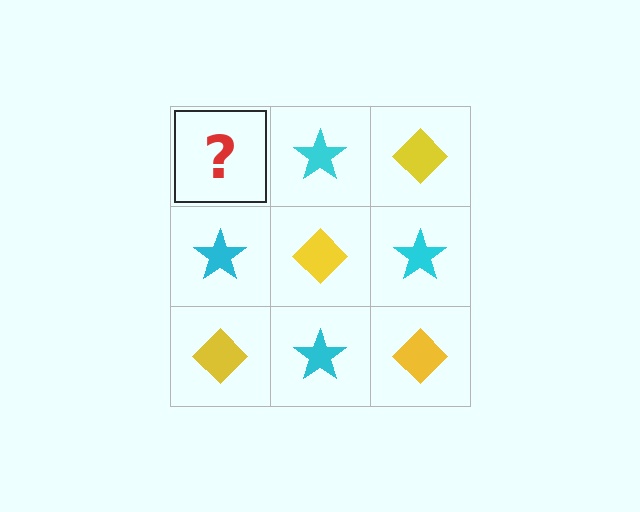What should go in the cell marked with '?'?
The missing cell should contain a yellow diamond.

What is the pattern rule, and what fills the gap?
The rule is that it alternates yellow diamond and cyan star in a checkerboard pattern. The gap should be filled with a yellow diamond.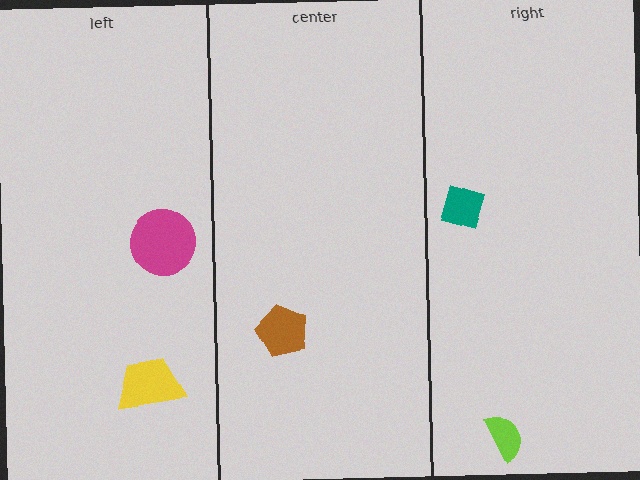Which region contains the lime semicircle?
The right region.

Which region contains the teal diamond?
The right region.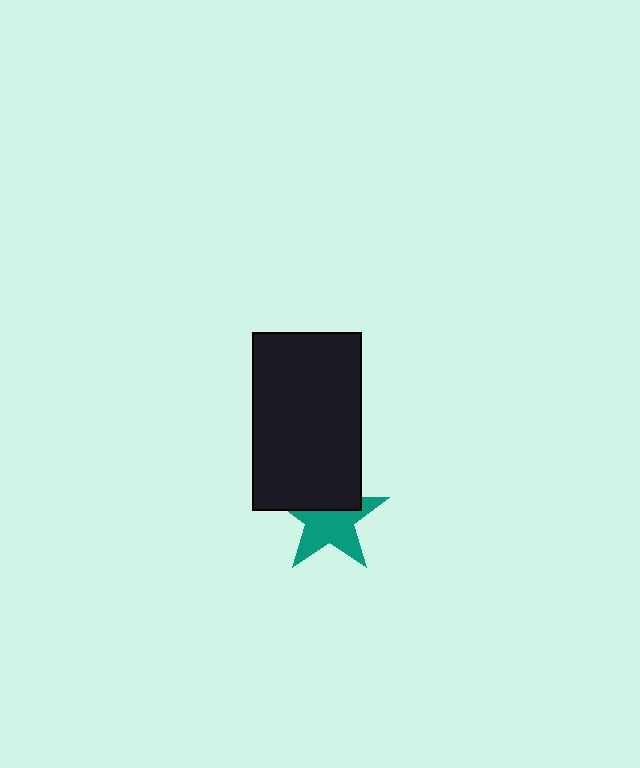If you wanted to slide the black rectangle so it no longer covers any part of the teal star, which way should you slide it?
Slide it up — that is the most direct way to separate the two shapes.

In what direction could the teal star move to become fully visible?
The teal star could move down. That would shift it out from behind the black rectangle entirely.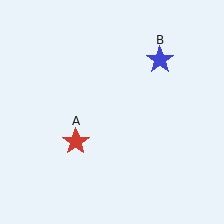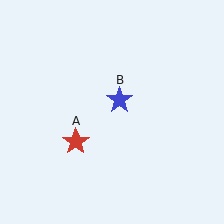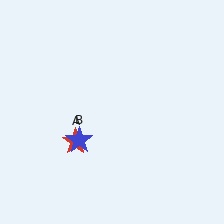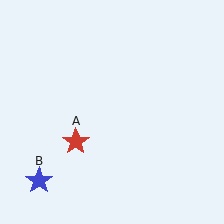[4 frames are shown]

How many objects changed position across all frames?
1 object changed position: blue star (object B).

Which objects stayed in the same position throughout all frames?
Red star (object A) remained stationary.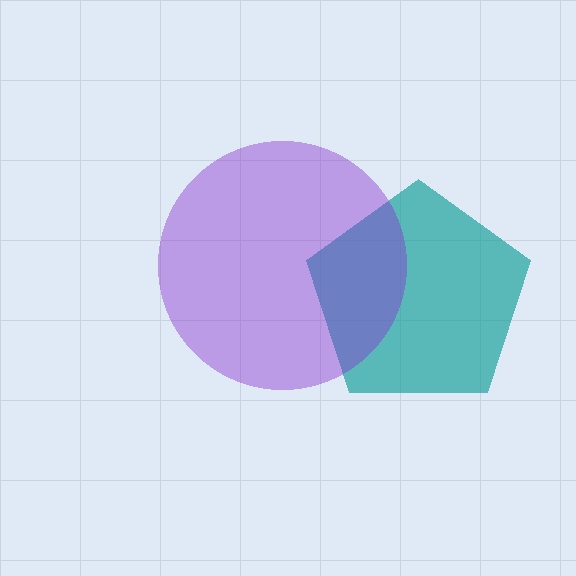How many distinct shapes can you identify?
There are 2 distinct shapes: a teal pentagon, a purple circle.